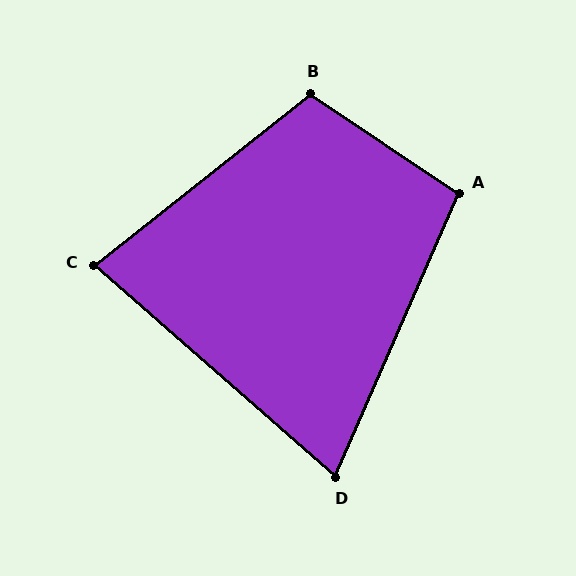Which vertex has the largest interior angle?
B, at approximately 108 degrees.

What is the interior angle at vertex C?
Approximately 80 degrees (acute).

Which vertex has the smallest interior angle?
D, at approximately 72 degrees.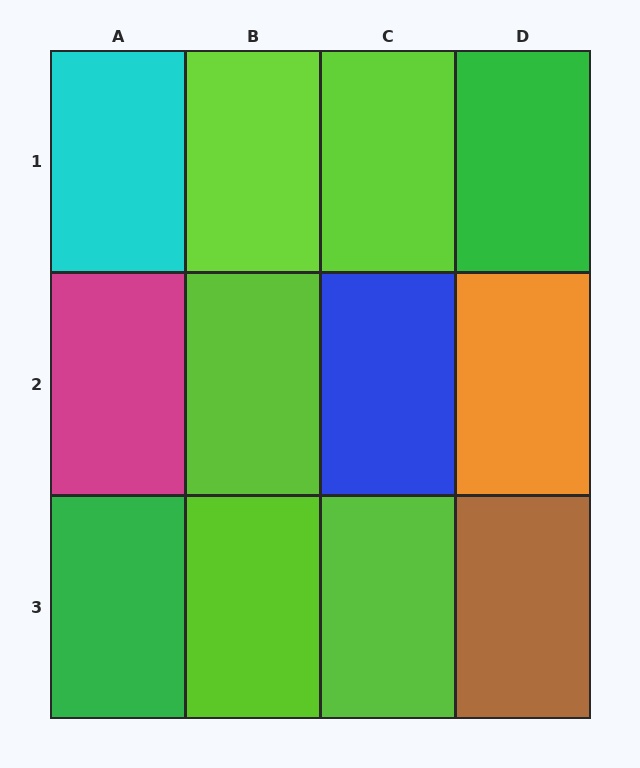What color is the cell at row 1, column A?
Cyan.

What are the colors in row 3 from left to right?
Green, lime, lime, brown.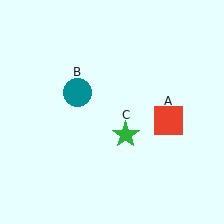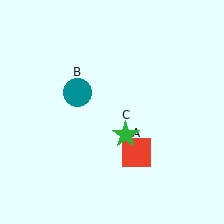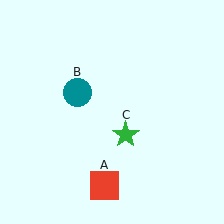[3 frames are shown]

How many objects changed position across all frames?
1 object changed position: red square (object A).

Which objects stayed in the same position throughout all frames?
Teal circle (object B) and green star (object C) remained stationary.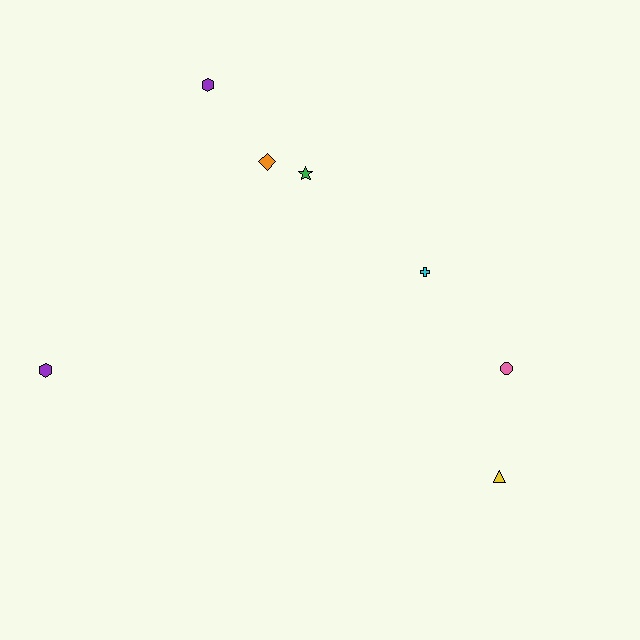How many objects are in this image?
There are 7 objects.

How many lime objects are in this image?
There are no lime objects.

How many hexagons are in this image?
There are 2 hexagons.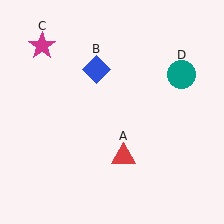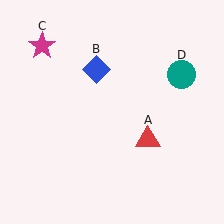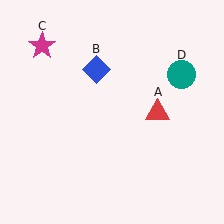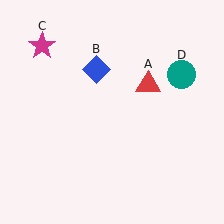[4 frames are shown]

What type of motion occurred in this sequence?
The red triangle (object A) rotated counterclockwise around the center of the scene.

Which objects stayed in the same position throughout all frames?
Blue diamond (object B) and magenta star (object C) and teal circle (object D) remained stationary.